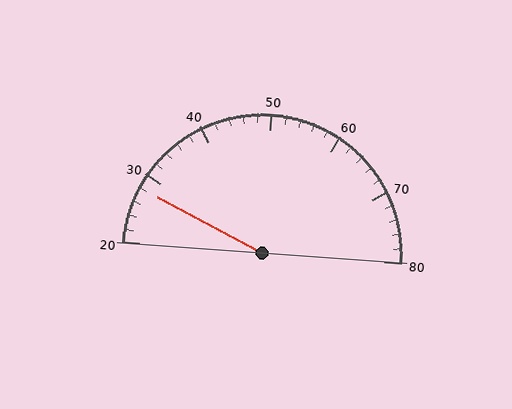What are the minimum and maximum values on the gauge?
The gauge ranges from 20 to 80.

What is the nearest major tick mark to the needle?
The nearest major tick mark is 30.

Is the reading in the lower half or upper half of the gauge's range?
The reading is in the lower half of the range (20 to 80).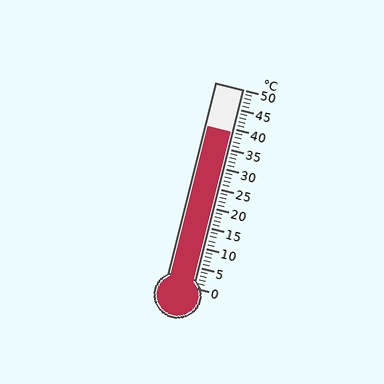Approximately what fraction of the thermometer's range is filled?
The thermometer is filled to approximately 80% of its range.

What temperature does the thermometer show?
The thermometer shows approximately 39°C.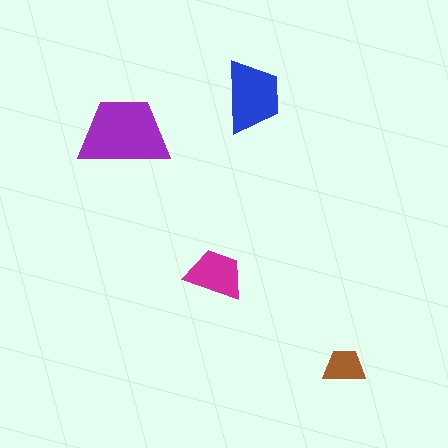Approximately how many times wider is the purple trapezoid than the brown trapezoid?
About 2 times wider.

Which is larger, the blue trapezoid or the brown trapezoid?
The blue one.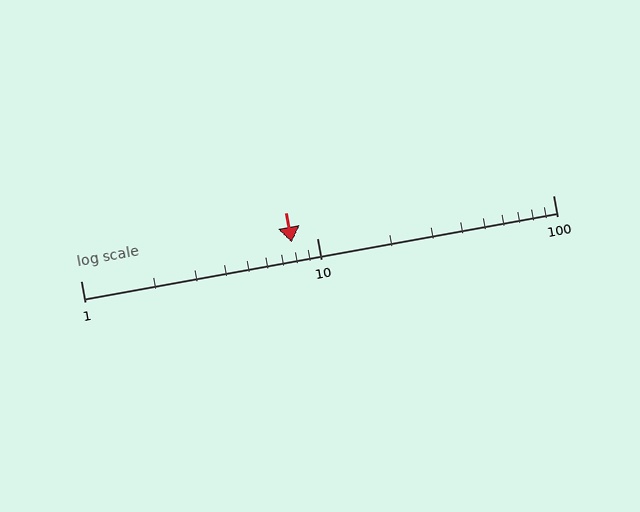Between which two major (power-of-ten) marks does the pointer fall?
The pointer is between 1 and 10.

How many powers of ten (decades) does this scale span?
The scale spans 2 decades, from 1 to 100.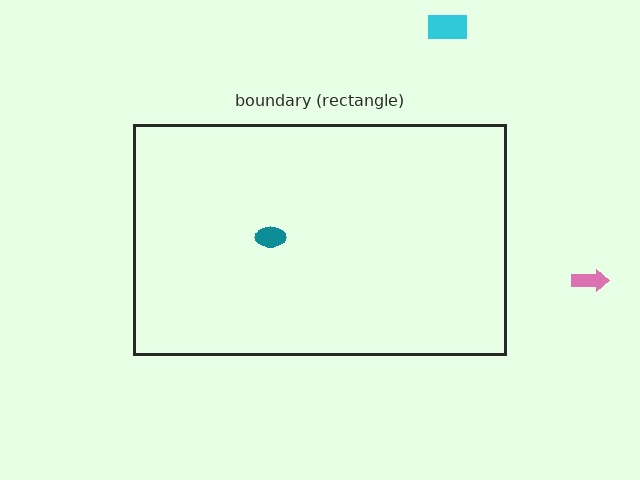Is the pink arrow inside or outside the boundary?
Outside.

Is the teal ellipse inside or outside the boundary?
Inside.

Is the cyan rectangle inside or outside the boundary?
Outside.